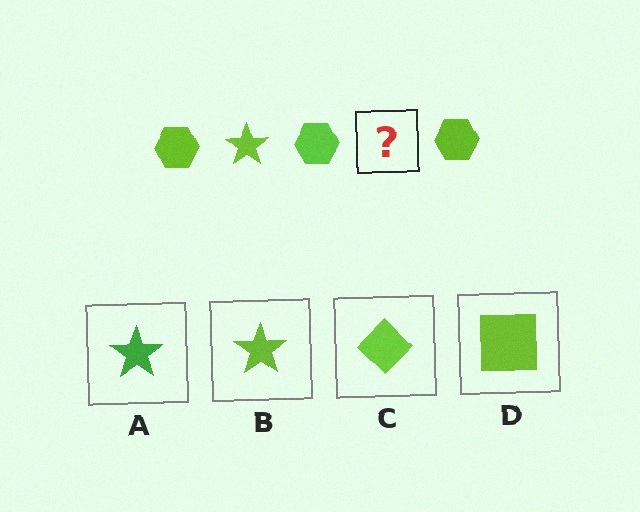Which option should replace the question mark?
Option B.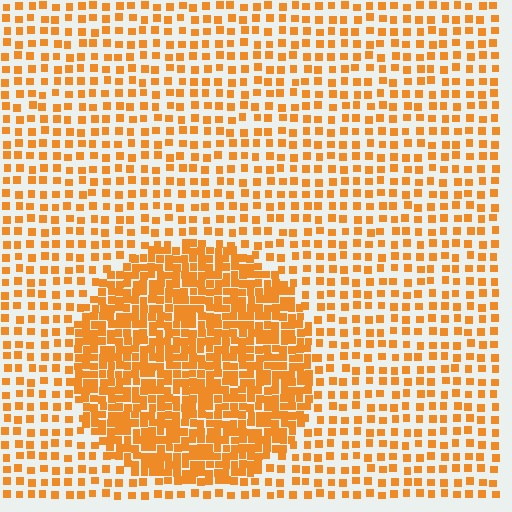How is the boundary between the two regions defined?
The boundary is defined by a change in element density (approximately 2.3x ratio). All elements are the same color, size, and shape.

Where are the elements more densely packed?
The elements are more densely packed inside the circle boundary.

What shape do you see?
I see a circle.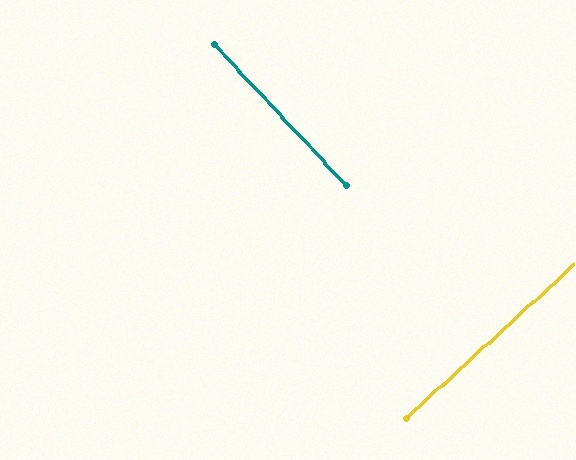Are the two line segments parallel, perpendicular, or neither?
Perpendicular — they meet at approximately 89°.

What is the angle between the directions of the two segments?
Approximately 89 degrees.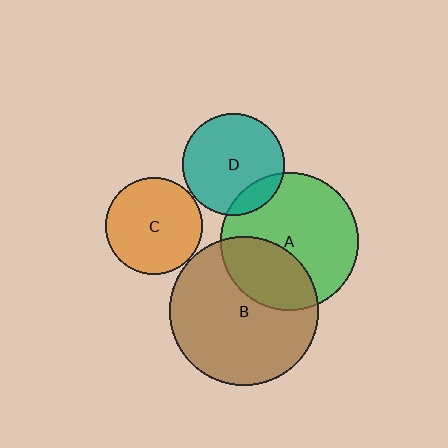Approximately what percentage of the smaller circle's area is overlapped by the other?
Approximately 35%.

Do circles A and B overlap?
Yes.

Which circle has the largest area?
Circle B (brown).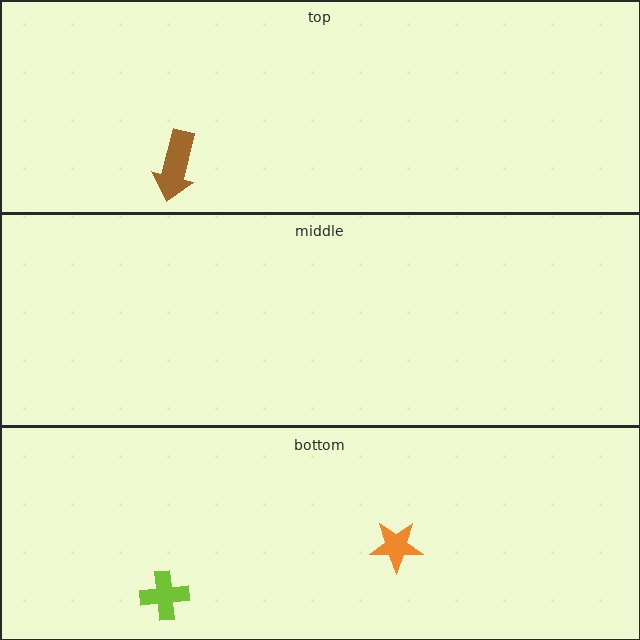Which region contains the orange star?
The bottom region.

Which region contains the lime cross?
The bottom region.